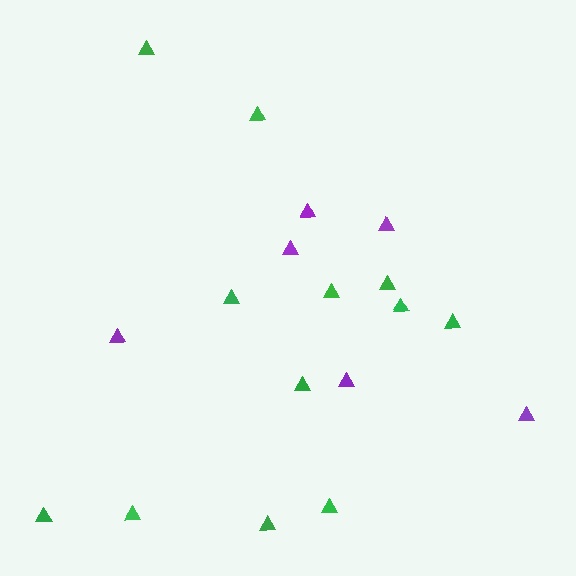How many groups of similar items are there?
There are 2 groups: one group of purple triangles (6) and one group of green triangles (12).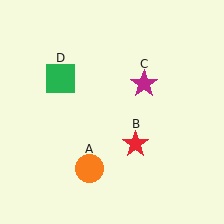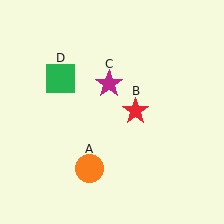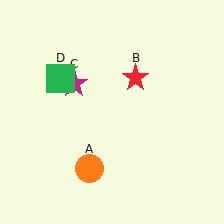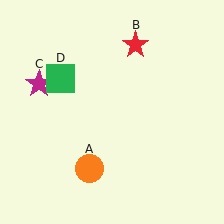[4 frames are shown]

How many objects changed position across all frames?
2 objects changed position: red star (object B), magenta star (object C).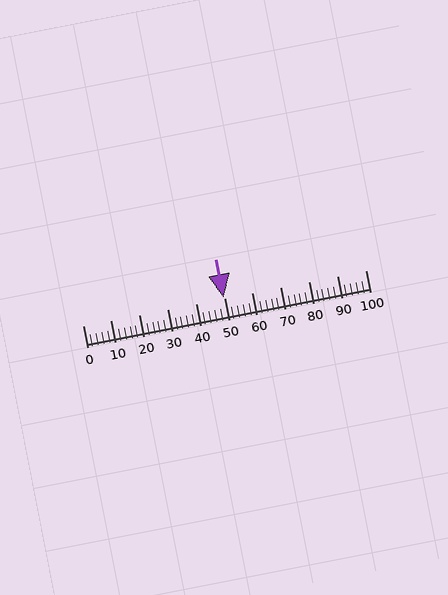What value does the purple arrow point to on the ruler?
The purple arrow points to approximately 50.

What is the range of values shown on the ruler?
The ruler shows values from 0 to 100.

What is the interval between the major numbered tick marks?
The major tick marks are spaced 10 units apart.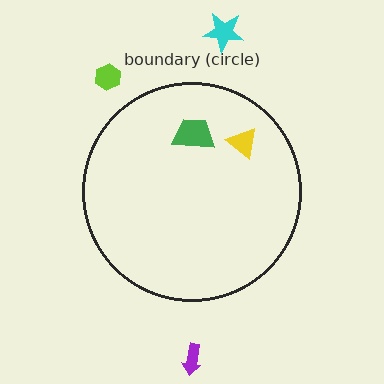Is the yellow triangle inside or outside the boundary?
Inside.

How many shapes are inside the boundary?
2 inside, 3 outside.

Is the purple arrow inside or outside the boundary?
Outside.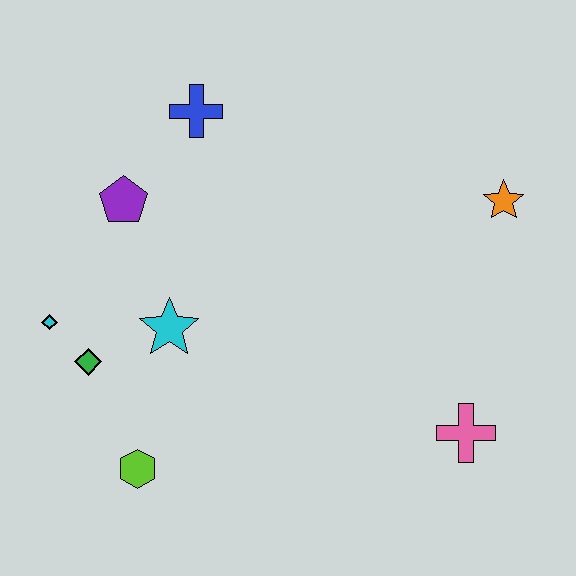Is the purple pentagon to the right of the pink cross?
No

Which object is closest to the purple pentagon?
The blue cross is closest to the purple pentagon.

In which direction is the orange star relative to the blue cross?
The orange star is to the right of the blue cross.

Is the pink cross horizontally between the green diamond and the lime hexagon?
No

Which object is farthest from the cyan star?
The orange star is farthest from the cyan star.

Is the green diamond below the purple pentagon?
Yes